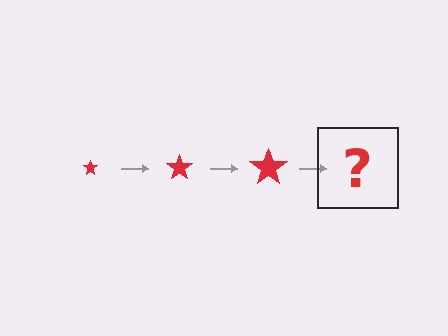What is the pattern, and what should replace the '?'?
The pattern is that the star gets progressively larger each step. The '?' should be a red star, larger than the previous one.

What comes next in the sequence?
The next element should be a red star, larger than the previous one.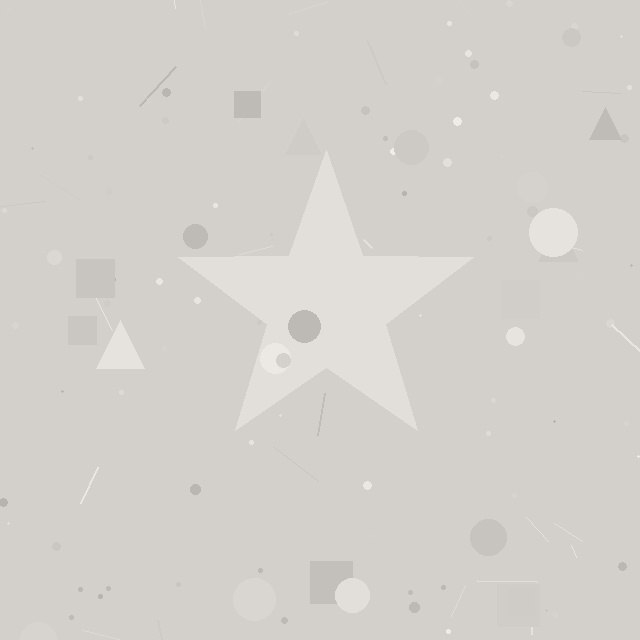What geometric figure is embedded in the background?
A star is embedded in the background.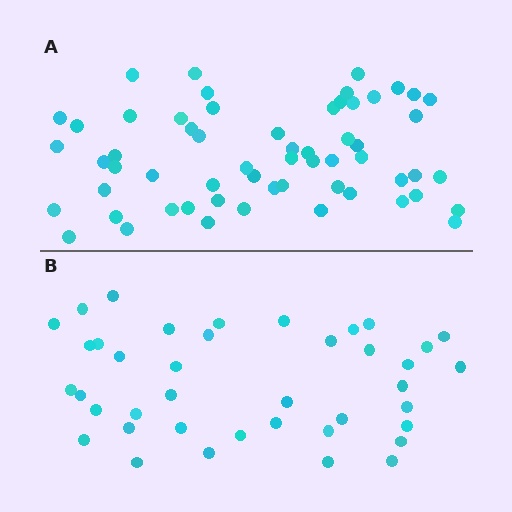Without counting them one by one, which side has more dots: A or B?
Region A (the top region) has more dots.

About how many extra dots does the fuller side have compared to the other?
Region A has approximately 20 more dots than region B.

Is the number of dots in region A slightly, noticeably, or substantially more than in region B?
Region A has substantially more. The ratio is roughly 1.5 to 1.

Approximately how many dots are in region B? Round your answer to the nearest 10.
About 40 dots.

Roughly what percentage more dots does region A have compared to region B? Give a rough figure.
About 50% more.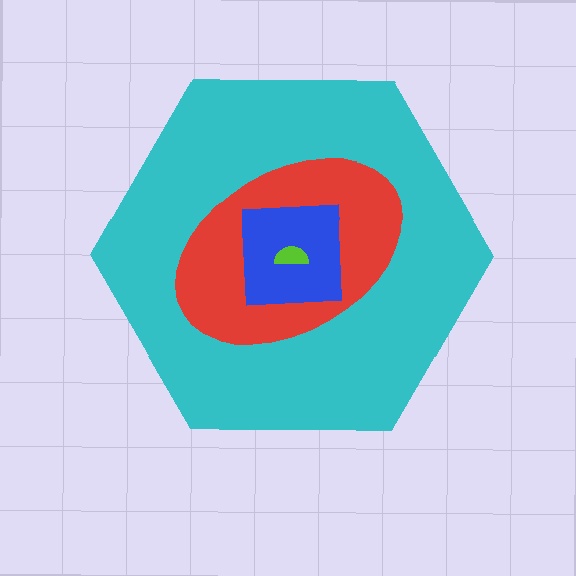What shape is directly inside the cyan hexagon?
The red ellipse.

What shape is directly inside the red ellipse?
The blue square.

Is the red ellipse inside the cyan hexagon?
Yes.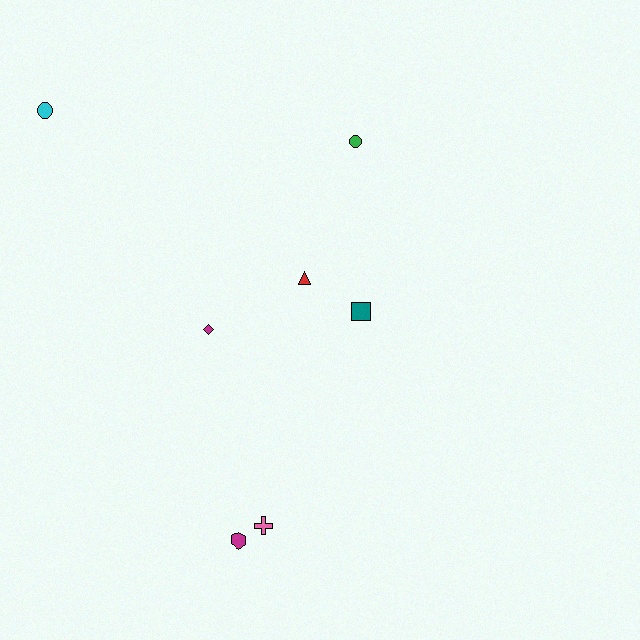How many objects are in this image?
There are 7 objects.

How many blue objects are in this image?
There are no blue objects.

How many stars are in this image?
There are no stars.